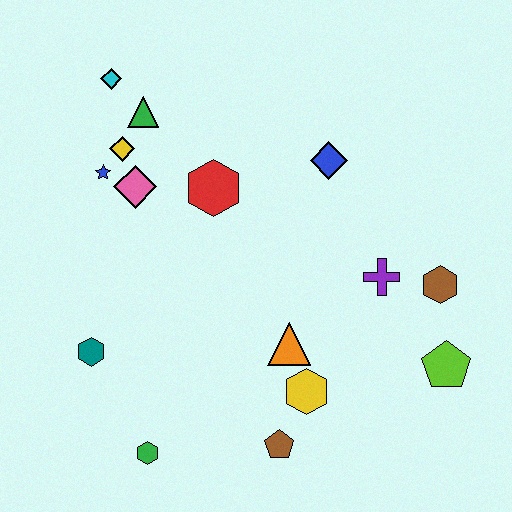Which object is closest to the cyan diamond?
The green triangle is closest to the cyan diamond.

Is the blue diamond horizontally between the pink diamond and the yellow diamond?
No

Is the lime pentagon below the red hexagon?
Yes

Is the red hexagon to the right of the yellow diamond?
Yes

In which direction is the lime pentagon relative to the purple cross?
The lime pentagon is below the purple cross.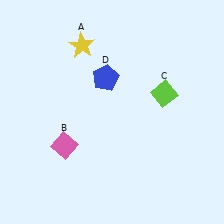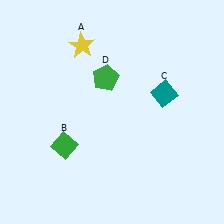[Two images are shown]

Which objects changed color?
B changed from pink to green. C changed from lime to teal. D changed from blue to green.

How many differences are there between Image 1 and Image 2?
There are 3 differences between the two images.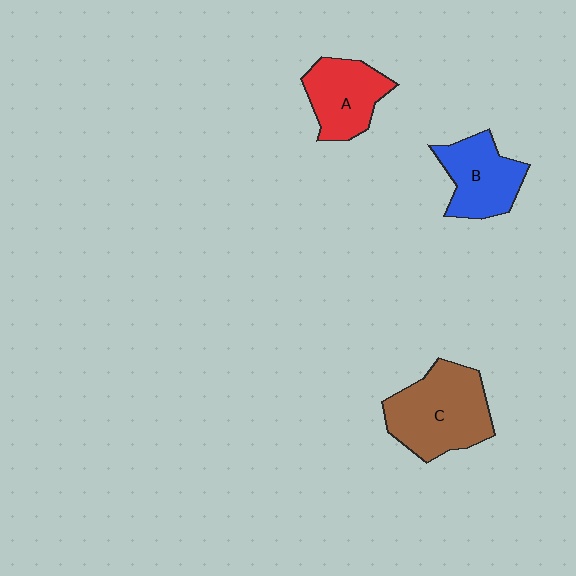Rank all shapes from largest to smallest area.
From largest to smallest: C (brown), B (blue), A (red).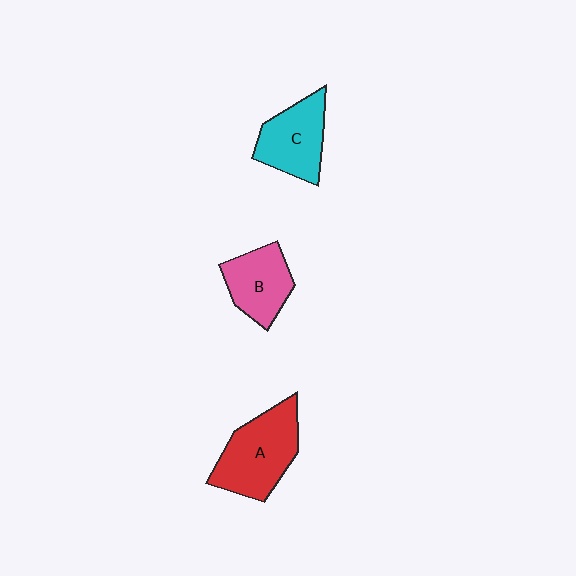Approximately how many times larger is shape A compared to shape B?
Approximately 1.4 times.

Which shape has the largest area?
Shape A (red).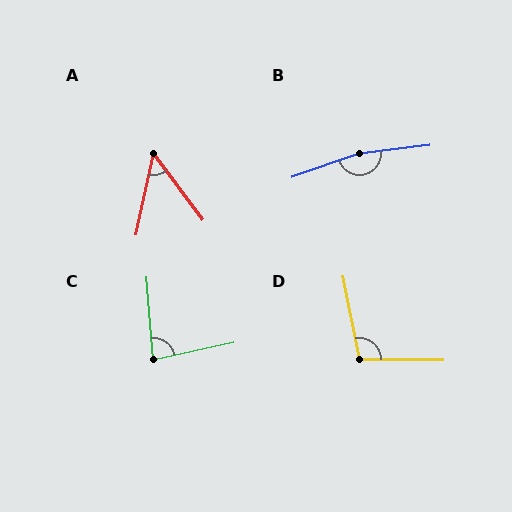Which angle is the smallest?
A, at approximately 49 degrees.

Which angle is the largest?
B, at approximately 167 degrees.